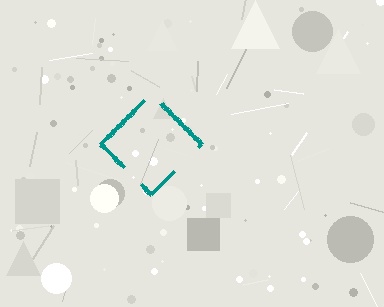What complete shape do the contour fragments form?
The contour fragments form a diamond.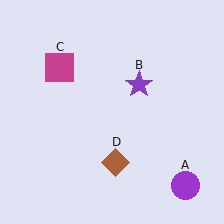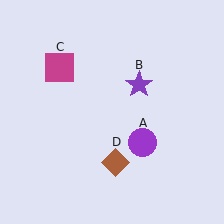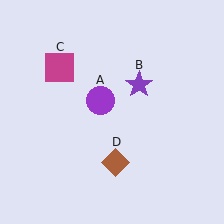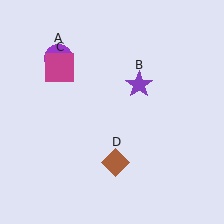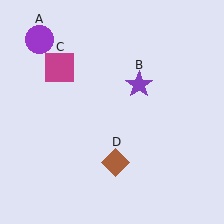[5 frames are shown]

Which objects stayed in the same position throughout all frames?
Purple star (object B) and magenta square (object C) and brown diamond (object D) remained stationary.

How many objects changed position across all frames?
1 object changed position: purple circle (object A).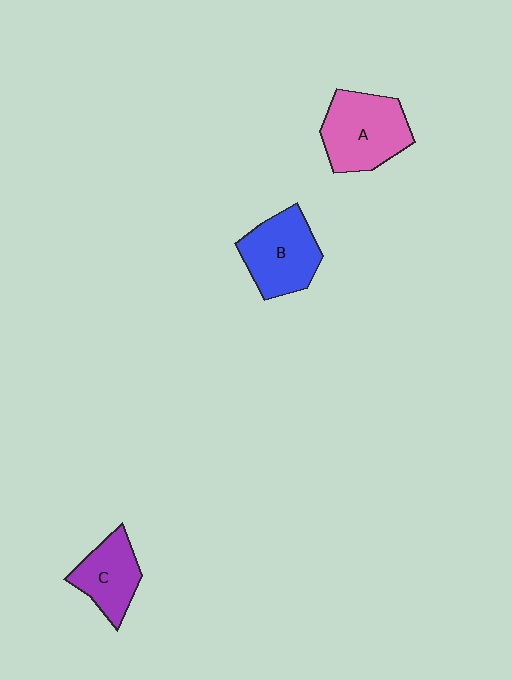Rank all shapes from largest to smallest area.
From largest to smallest: A (pink), B (blue), C (purple).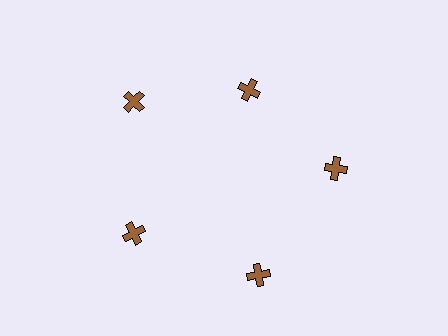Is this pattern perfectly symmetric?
No. The 5 brown crosses are arranged in a ring, but one element near the 1 o'clock position is pulled inward toward the center, breaking the 5-fold rotational symmetry.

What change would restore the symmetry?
The symmetry would be restored by moving it outward, back onto the ring so that all 5 crosses sit at equal angles and equal distance from the center.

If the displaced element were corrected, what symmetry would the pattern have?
It would have 5-fold rotational symmetry — the pattern would map onto itself every 72 degrees.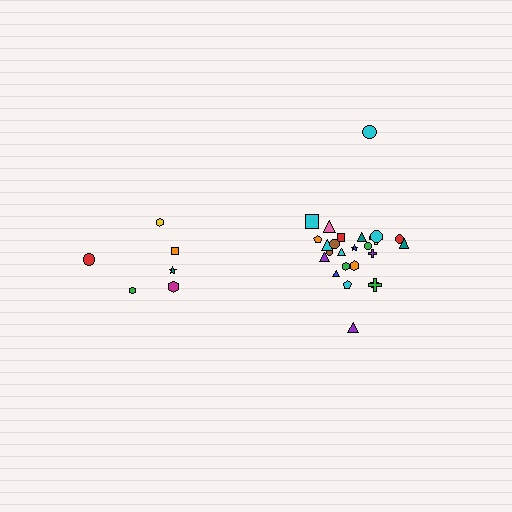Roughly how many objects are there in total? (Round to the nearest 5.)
Roughly 30 objects in total.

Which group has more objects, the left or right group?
The right group.